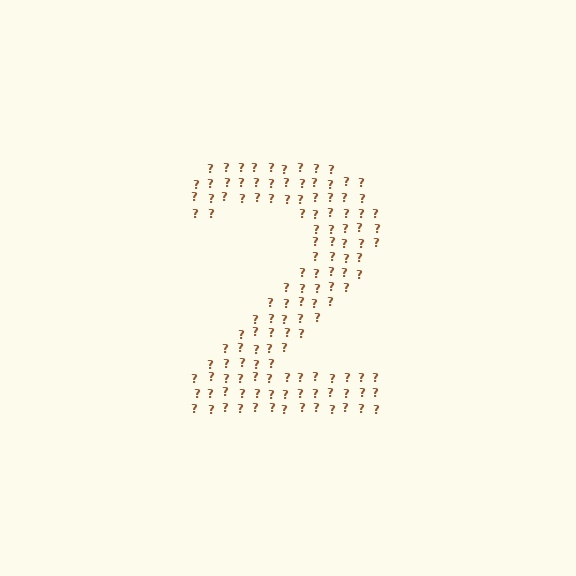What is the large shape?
The large shape is the digit 2.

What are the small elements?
The small elements are question marks.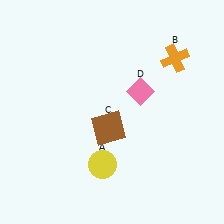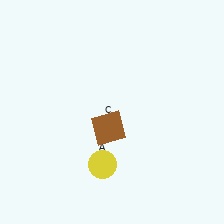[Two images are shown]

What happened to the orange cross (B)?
The orange cross (B) was removed in Image 2. It was in the top-right area of Image 1.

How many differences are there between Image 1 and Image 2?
There are 2 differences between the two images.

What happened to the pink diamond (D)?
The pink diamond (D) was removed in Image 2. It was in the top-right area of Image 1.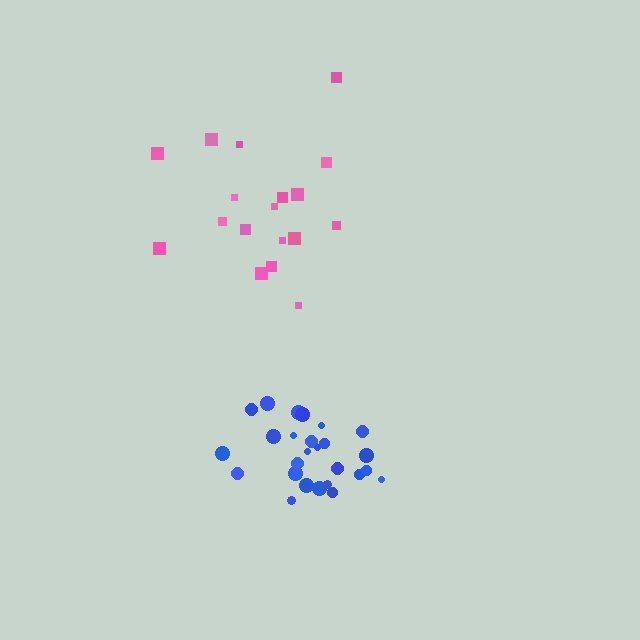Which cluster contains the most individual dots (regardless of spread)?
Blue (27).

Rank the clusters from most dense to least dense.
blue, pink.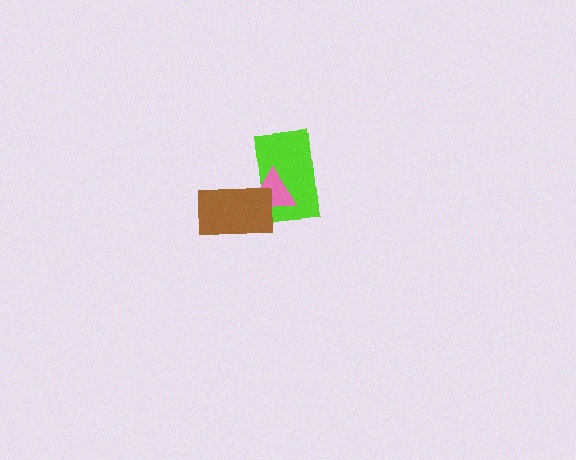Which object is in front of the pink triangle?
The brown rectangle is in front of the pink triangle.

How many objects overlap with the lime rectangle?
2 objects overlap with the lime rectangle.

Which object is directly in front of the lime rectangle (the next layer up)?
The pink triangle is directly in front of the lime rectangle.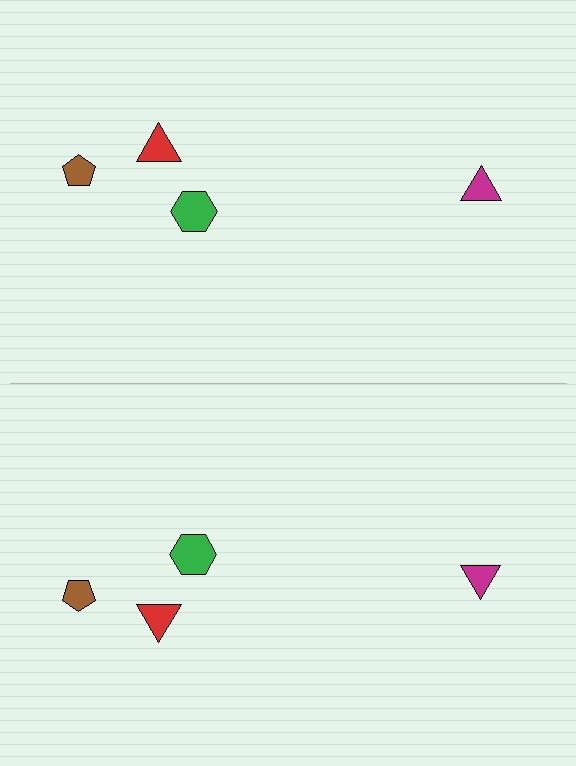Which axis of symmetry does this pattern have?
The pattern has a horizontal axis of symmetry running through the center of the image.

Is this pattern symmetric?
Yes, this pattern has bilateral (reflection) symmetry.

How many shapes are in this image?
There are 8 shapes in this image.